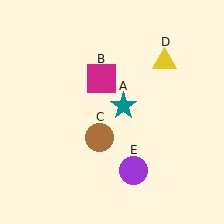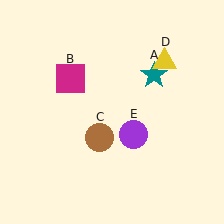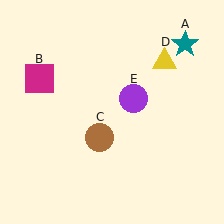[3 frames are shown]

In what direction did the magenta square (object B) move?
The magenta square (object B) moved left.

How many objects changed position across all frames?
3 objects changed position: teal star (object A), magenta square (object B), purple circle (object E).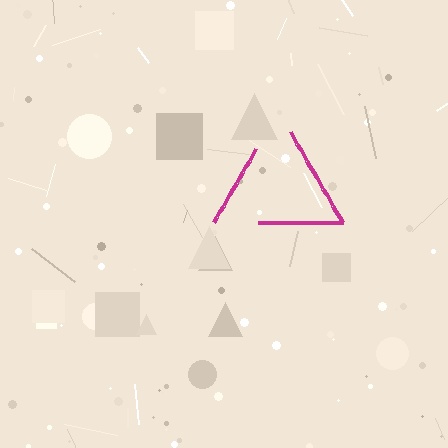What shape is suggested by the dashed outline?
The dashed outline suggests a triangle.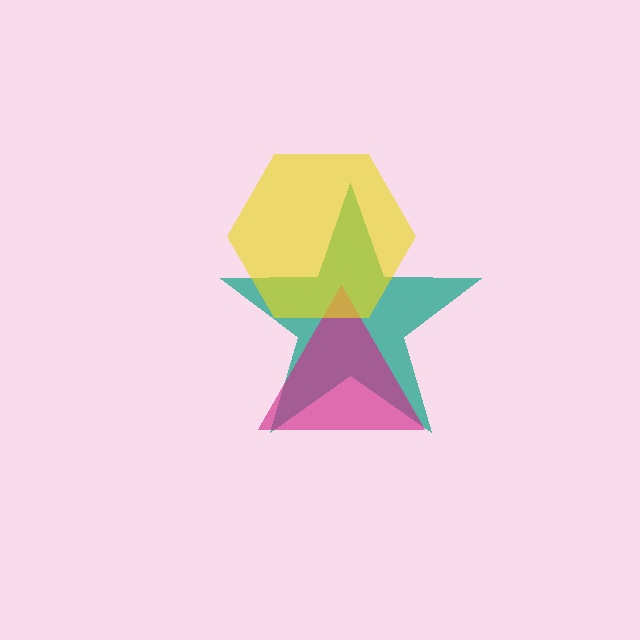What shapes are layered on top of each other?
The layered shapes are: a teal star, a magenta triangle, a yellow hexagon.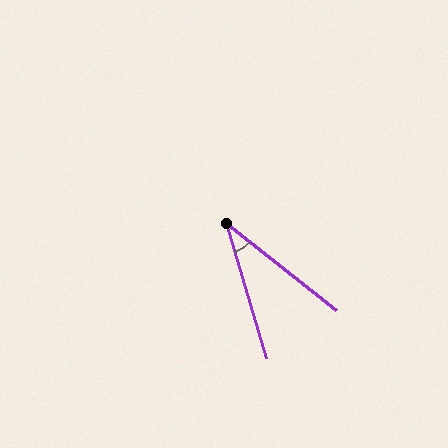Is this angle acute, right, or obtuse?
It is acute.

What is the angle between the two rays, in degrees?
Approximately 35 degrees.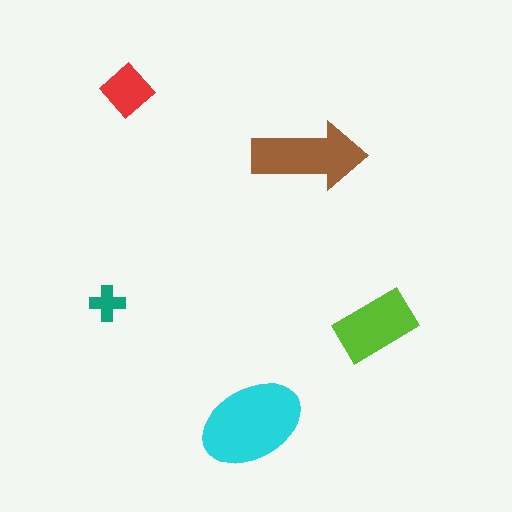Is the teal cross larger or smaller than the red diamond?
Smaller.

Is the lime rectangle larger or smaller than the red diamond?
Larger.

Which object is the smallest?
The teal cross.